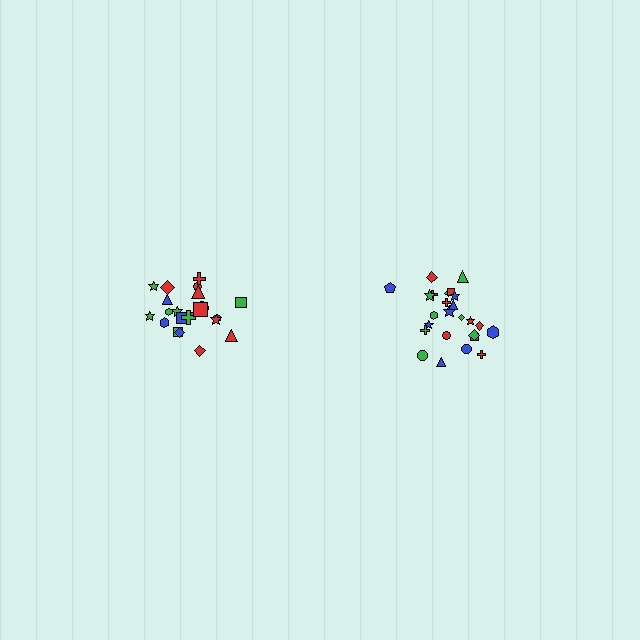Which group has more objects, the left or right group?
The right group.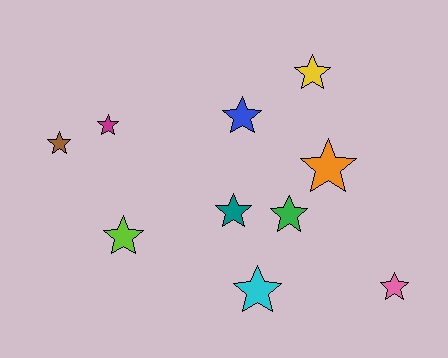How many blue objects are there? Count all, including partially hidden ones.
There is 1 blue object.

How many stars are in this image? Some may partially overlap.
There are 10 stars.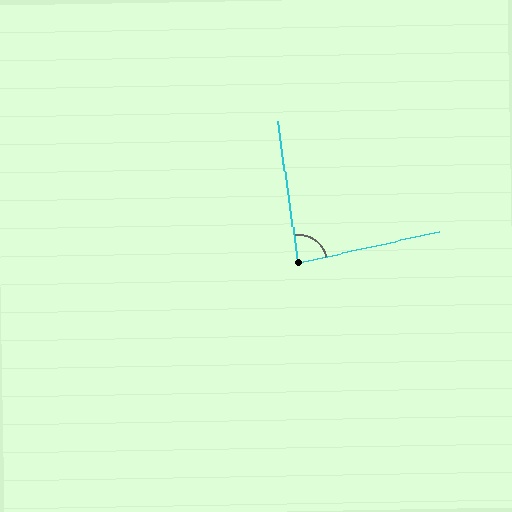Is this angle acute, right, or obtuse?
It is approximately a right angle.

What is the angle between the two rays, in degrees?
Approximately 86 degrees.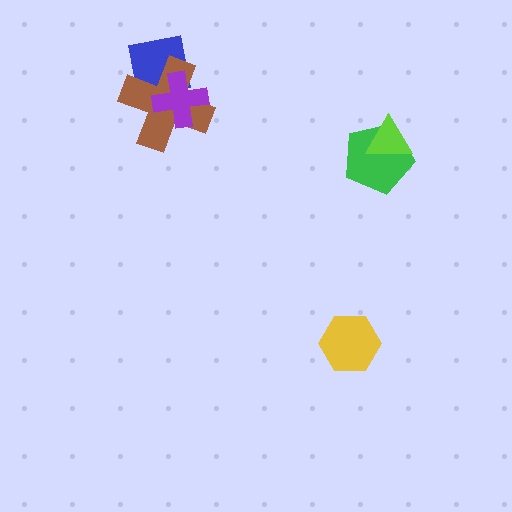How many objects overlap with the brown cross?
2 objects overlap with the brown cross.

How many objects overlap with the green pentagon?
1 object overlaps with the green pentagon.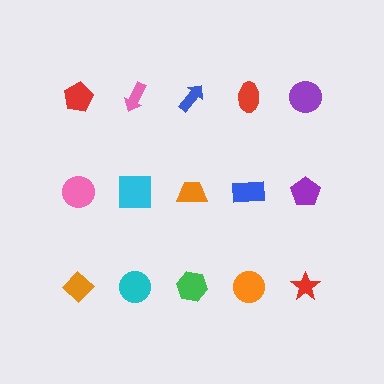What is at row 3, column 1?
An orange diamond.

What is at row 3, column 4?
An orange circle.